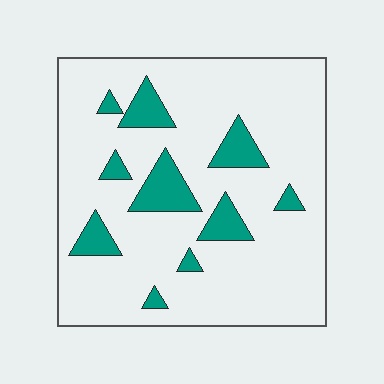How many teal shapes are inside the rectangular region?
10.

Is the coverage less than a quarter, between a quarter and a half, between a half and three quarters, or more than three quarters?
Less than a quarter.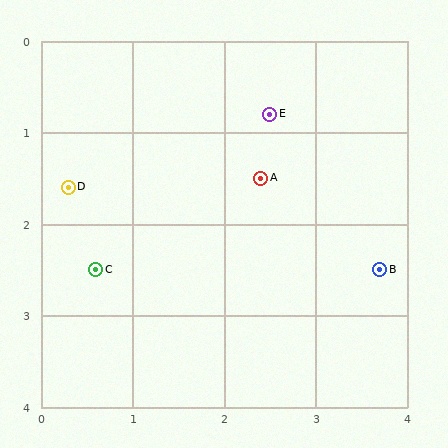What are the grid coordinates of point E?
Point E is at approximately (2.5, 0.8).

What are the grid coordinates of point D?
Point D is at approximately (0.3, 1.6).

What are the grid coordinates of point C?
Point C is at approximately (0.6, 2.5).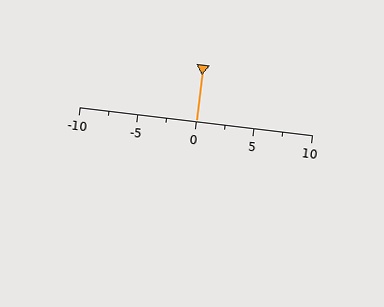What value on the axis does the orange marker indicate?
The marker indicates approximately 0.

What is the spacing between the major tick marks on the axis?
The major ticks are spaced 5 apart.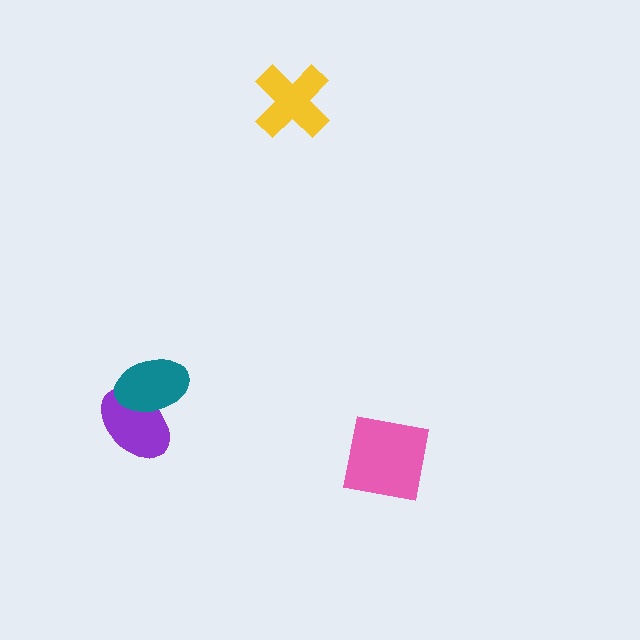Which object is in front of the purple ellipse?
The teal ellipse is in front of the purple ellipse.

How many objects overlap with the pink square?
0 objects overlap with the pink square.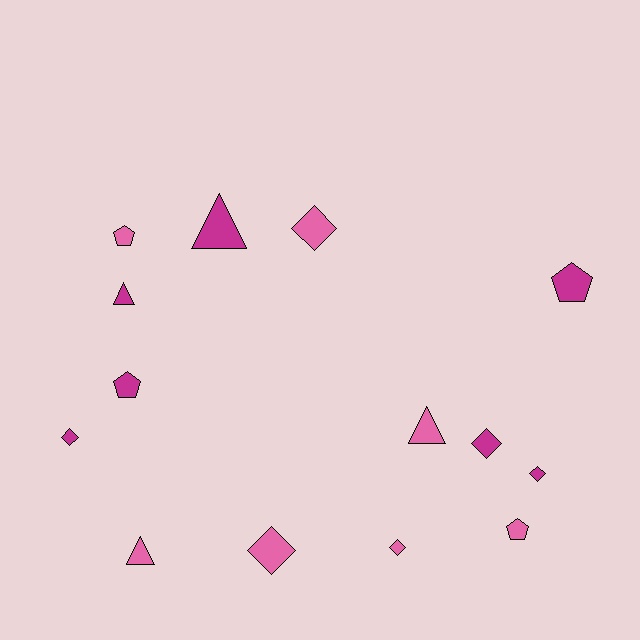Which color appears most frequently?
Magenta, with 7 objects.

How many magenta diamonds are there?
There are 3 magenta diamonds.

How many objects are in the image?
There are 14 objects.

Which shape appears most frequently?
Diamond, with 6 objects.